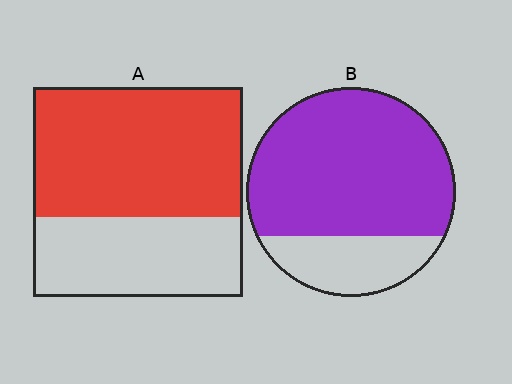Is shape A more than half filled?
Yes.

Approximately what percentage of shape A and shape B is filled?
A is approximately 60% and B is approximately 75%.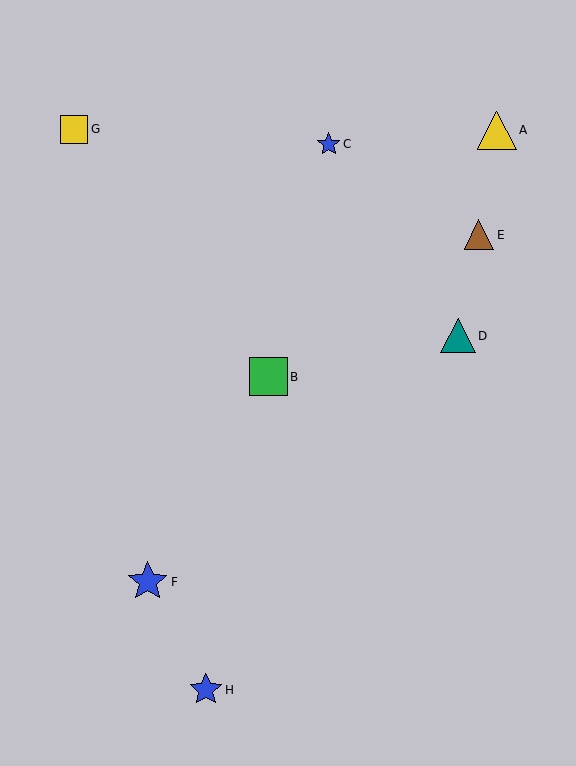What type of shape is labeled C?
Shape C is a blue star.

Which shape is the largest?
The blue star (labeled F) is the largest.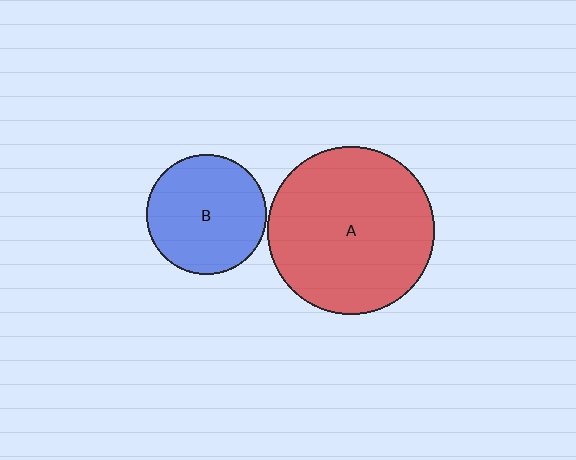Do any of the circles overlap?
No, none of the circles overlap.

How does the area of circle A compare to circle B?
Approximately 1.9 times.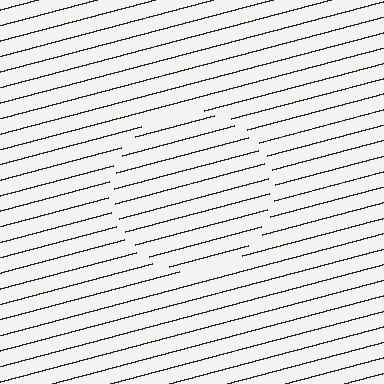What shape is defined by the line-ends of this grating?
An illusory circle. The interior of the shape contains the same grating, shifted by half a period — the contour is defined by the phase discontinuity where line-ends from the inner and outer gratings abut.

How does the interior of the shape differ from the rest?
The interior of the shape contains the same grating, shifted by half a period — the contour is defined by the phase discontinuity where line-ends from the inner and outer gratings abut.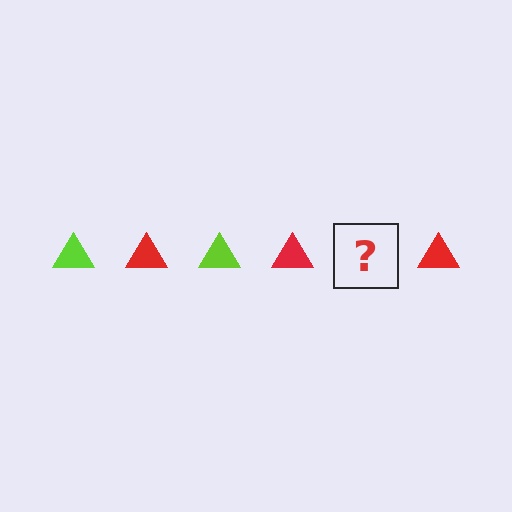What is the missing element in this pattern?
The missing element is a lime triangle.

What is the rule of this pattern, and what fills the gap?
The rule is that the pattern cycles through lime, red triangles. The gap should be filled with a lime triangle.